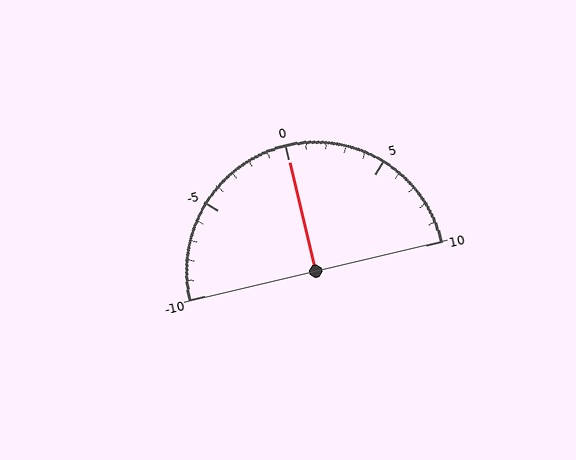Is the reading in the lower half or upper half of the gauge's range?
The reading is in the upper half of the range (-10 to 10).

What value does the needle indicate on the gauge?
The needle indicates approximately 0.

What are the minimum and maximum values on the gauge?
The gauge ranges from -10 to 10.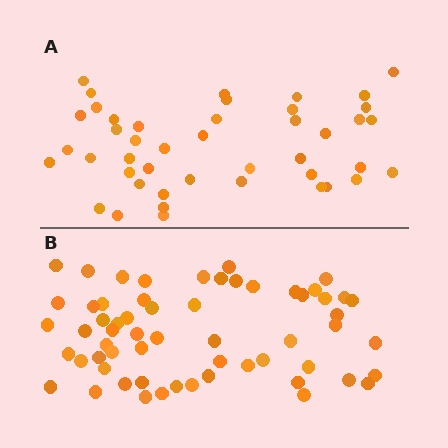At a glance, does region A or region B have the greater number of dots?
Region B (the bottom region) has more dots.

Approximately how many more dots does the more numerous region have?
Region B has approximately 15 more dots than region A.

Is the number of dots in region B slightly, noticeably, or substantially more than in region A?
Region B has noticeably more, but not dramatically so. The ratio is roughly 1.4 to 1.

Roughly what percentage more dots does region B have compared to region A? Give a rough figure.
About 35% more.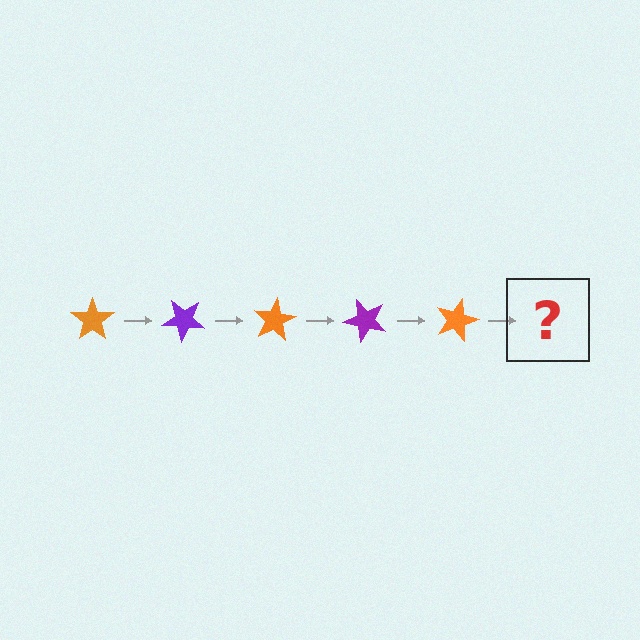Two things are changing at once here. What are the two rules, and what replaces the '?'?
The two rules are that it rotates 40 degrees each step and the color cycles through orange and purple. The '?' should be a purple star, rotated 200 degrees from the start.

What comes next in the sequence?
The next element should be a purple star, rotated 200 degrees from the start.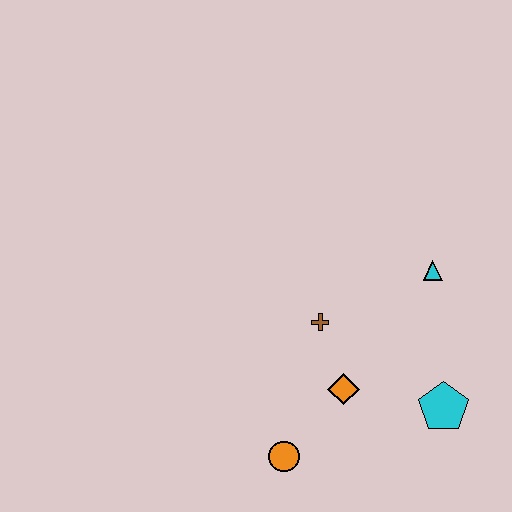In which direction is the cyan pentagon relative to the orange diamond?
The cyan pentagon is to the right of the orange diamond.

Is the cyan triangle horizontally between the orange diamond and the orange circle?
No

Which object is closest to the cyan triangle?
The brown cross is closest to the cyan triangle.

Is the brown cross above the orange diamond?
Yes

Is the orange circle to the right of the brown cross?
No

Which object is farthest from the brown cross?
The cyan pentagon is farthest from the brown cross.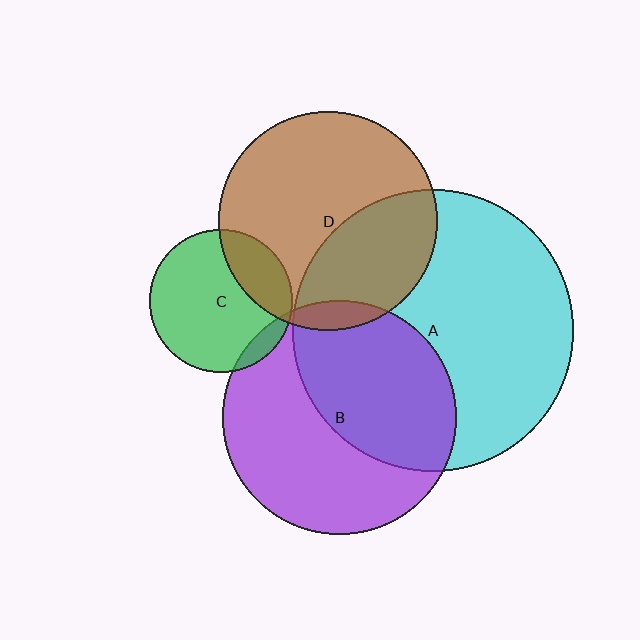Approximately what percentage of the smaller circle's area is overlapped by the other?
Approximately 50%.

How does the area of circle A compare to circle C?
Approximately 3.9 times.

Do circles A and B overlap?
Yes.